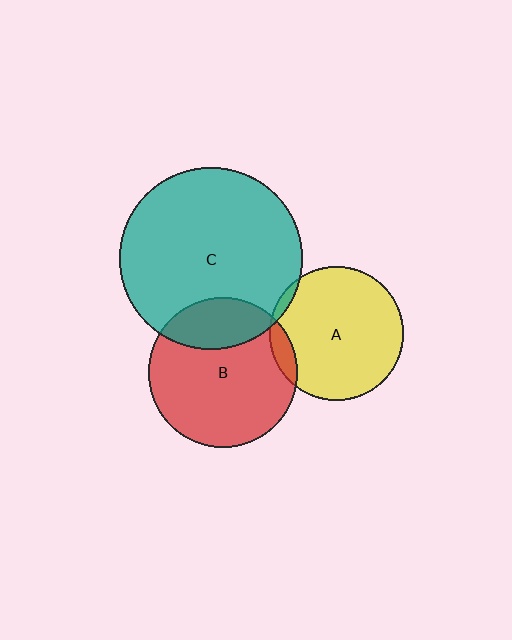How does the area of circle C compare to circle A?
Approximately 1.9 times.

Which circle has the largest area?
Circle C (teal).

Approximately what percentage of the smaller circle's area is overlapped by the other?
Approximately 5%.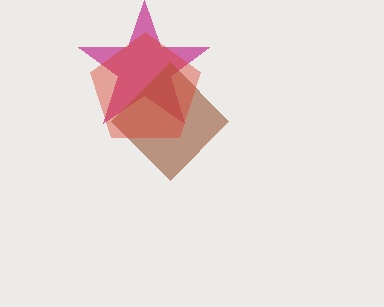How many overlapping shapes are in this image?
There are 3 overlapping shapes in the image.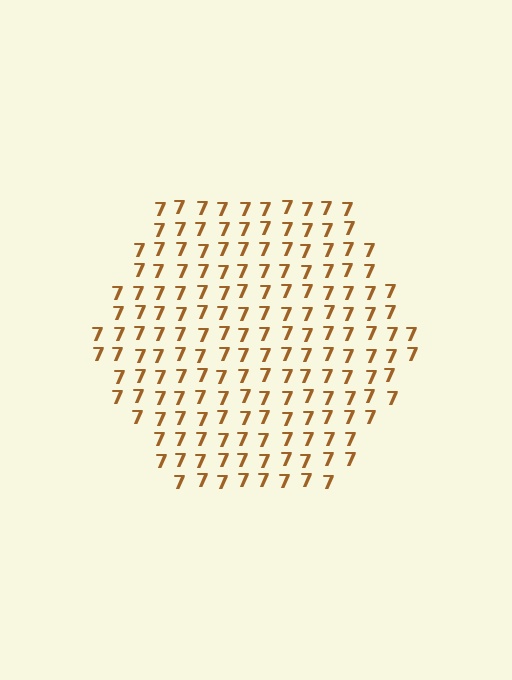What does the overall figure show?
The overall figure shows a hexagon.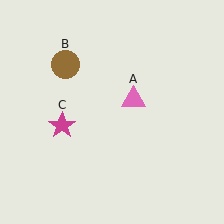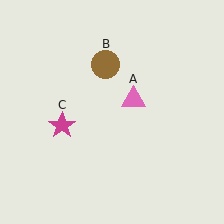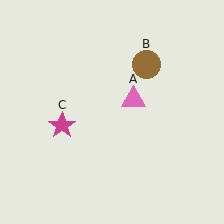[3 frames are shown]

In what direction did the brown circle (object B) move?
The brown circle (object B) moved right.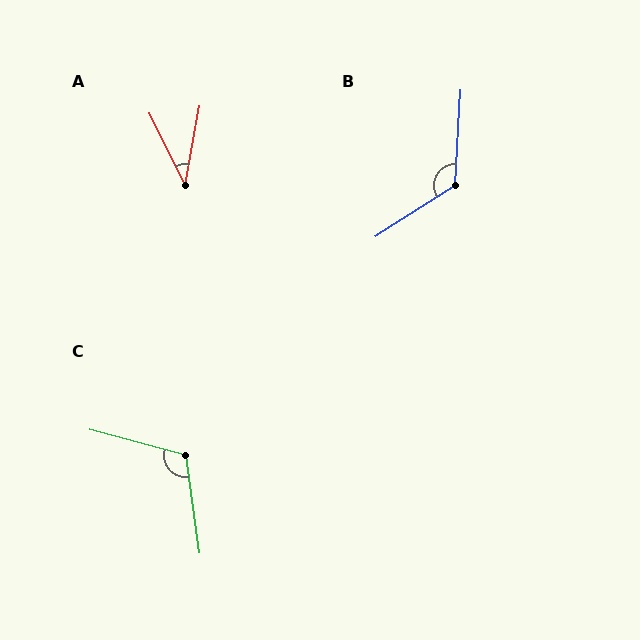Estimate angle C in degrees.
Approximately 113 degrees.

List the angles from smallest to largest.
A (37°), C (113°), B (126°).